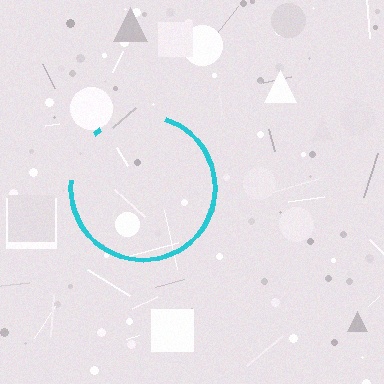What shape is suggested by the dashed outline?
The dashed outline suggests a circle.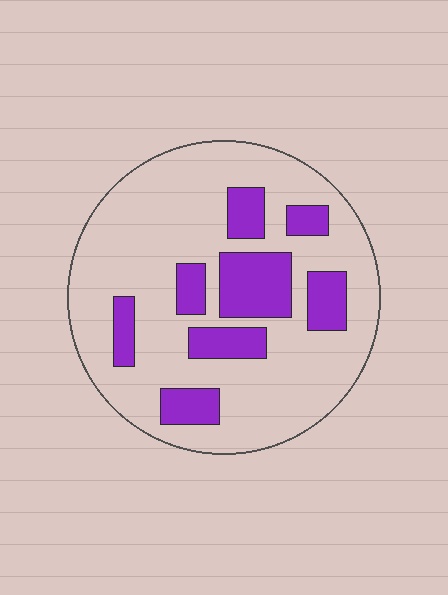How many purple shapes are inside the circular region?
8.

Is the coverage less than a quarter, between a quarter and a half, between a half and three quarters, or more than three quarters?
Less than a quarter.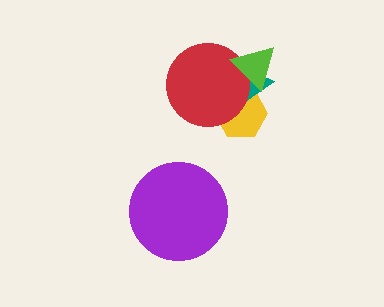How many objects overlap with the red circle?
3 objects overlap with the red circle.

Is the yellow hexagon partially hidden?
Yes, it is partially covered by another shape.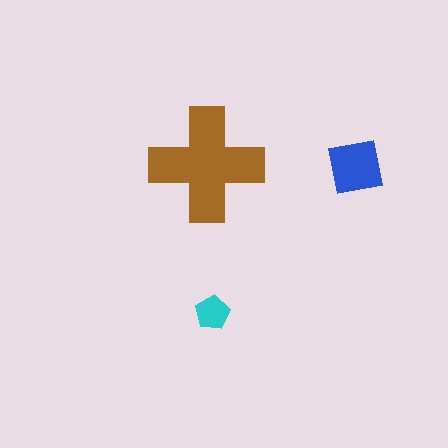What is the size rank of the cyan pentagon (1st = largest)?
3rd.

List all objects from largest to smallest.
The brown cross, the blue square, the cyan pentagon.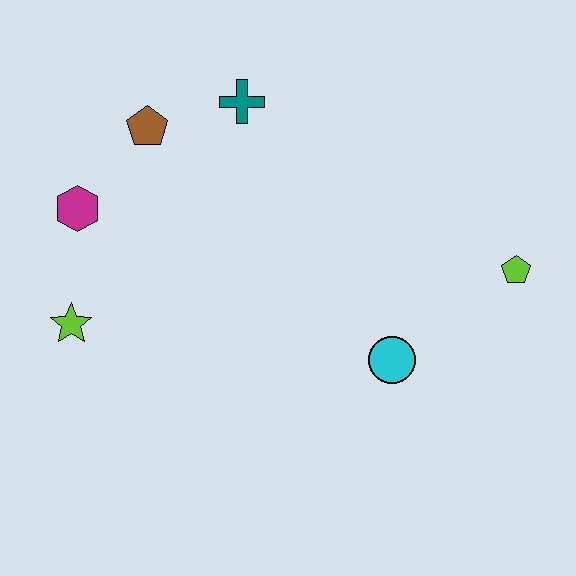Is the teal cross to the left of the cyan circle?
Yes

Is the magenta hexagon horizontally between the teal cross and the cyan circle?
No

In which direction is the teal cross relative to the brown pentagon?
The teal cross is to the right of the brown pentagon.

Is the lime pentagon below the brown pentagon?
Yes